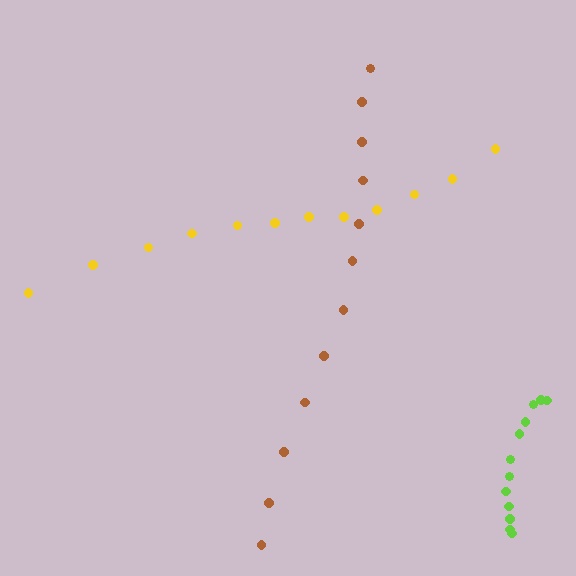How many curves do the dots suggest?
There are 3 distinct paths.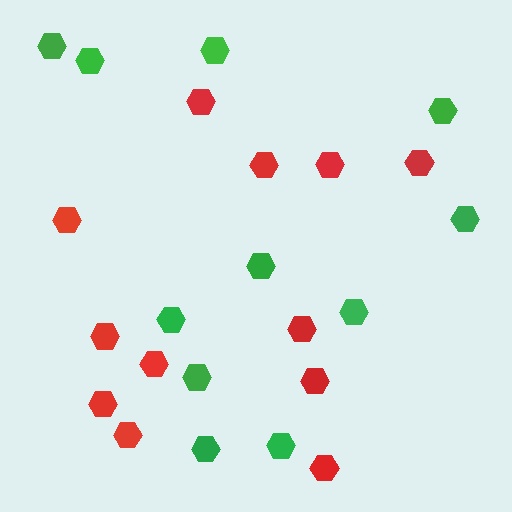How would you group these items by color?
There are 2 groups: one group of red hexagons (12) and one group of green hexagons (11).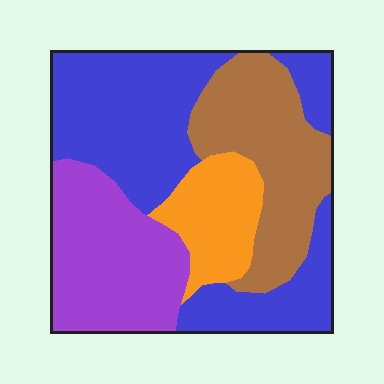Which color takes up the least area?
Orange, at roughly 10%.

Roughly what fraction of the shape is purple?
Purple covers around 25% of the shape.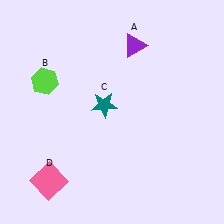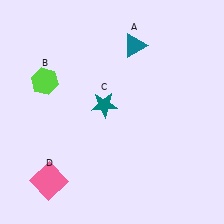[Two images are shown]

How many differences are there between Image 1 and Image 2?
There is 1 difference between the two images.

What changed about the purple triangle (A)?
In Image 1, A is purple. In Image 2, it changed to teal.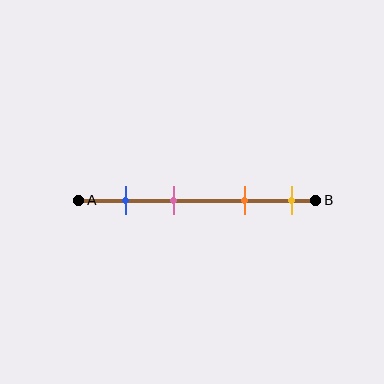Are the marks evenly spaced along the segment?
No, the marks are not evenly spaced.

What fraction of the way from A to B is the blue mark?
The blue mark is approximately 20% (0.2) of the way from A to B.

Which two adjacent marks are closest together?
The blue and pink marks are the closest adjacent pair.